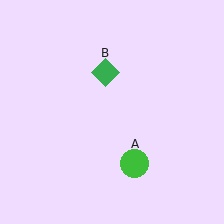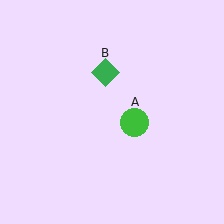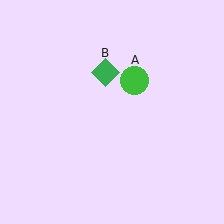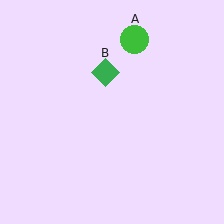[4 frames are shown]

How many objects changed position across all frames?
1 object changed position: green circle (object A).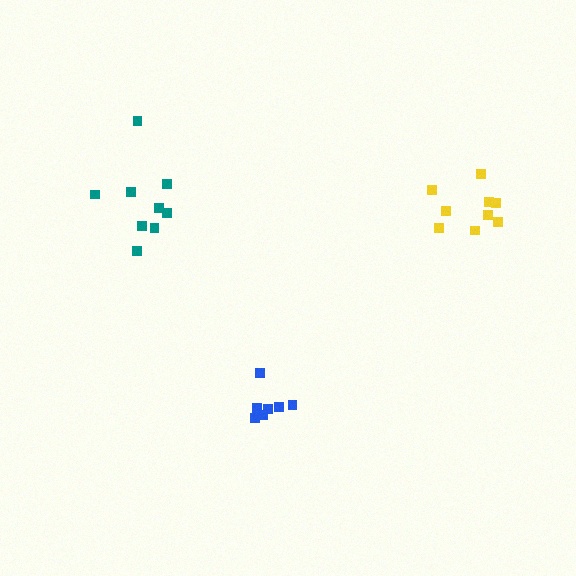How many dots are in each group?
Group 1: 9 dots, Group 2: 7 dots, Group 3: 9 dots (25 total).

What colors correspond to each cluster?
The clusters are colored: teal, blue, yellow.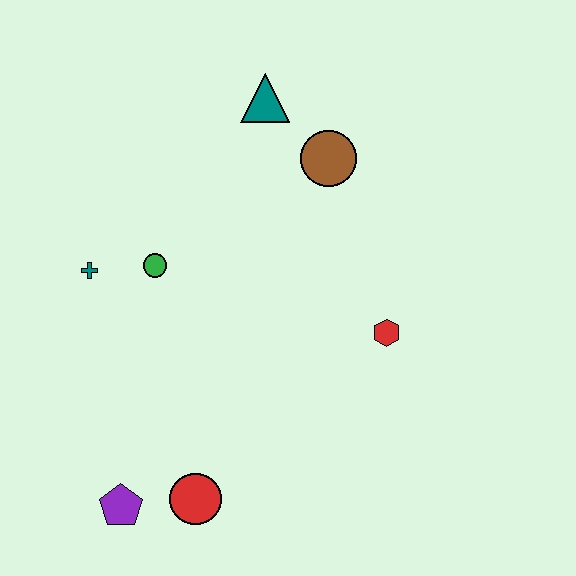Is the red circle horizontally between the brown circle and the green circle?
Yes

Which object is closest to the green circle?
The teal cross is closest to the green circle.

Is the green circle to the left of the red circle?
Yes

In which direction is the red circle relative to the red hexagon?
The red circle is to the left of the red hexagon.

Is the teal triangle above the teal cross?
Yes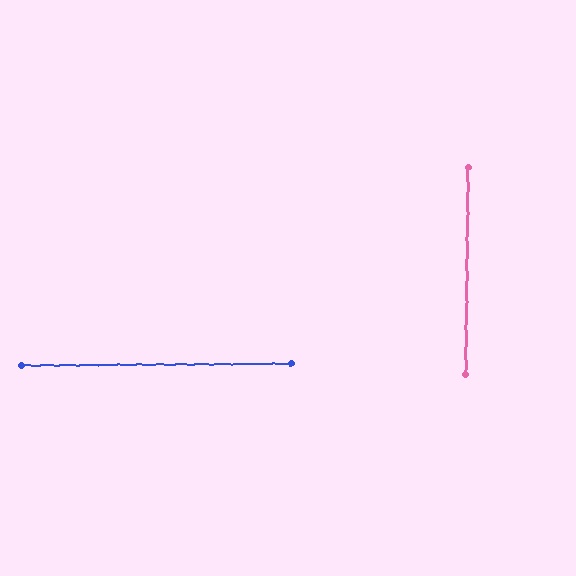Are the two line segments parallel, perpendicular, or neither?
Perpendicular — they meet at approximately 89°.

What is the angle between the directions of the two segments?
Approximately 89 degrees.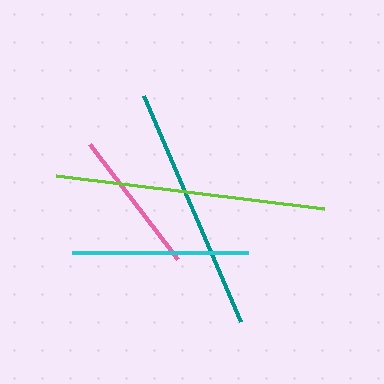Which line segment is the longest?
The lime line is the longest at approximately 270 pixels.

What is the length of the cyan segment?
The cyan segment is approximately 175 pixels long.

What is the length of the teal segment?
The teal segment is approximately 246 pixels long.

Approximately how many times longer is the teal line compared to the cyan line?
The teal line is approximately 1.4 times the length of the cyan line.